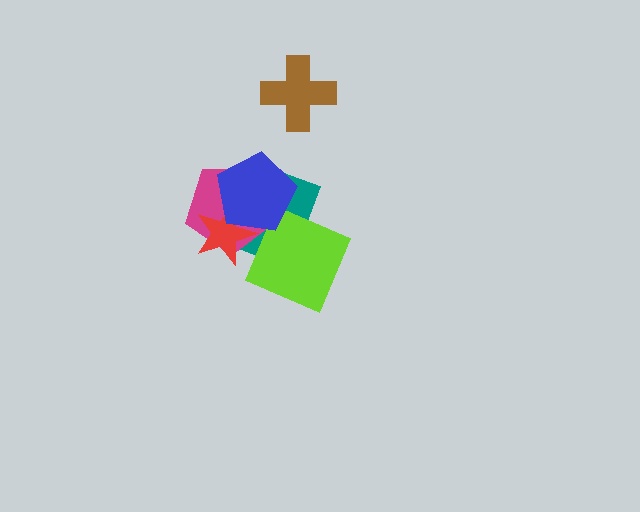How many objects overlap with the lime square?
1 object overlaps with the lime square.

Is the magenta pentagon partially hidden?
Yes, it is partially covered by another shape.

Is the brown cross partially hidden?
No, no other shape covers it.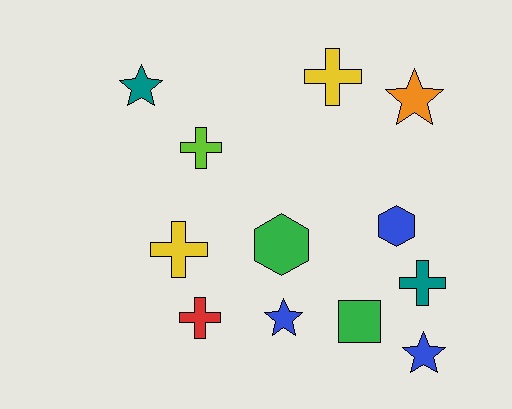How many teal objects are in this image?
There are 2 teal objects.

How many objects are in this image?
There are 12 objects.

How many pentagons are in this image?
There are no pentagons.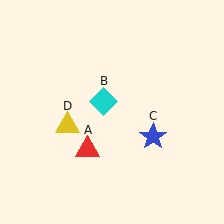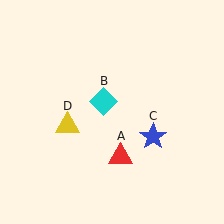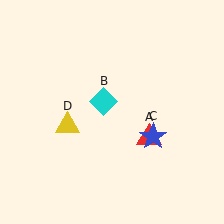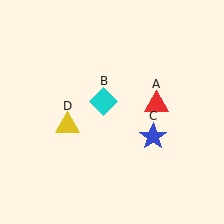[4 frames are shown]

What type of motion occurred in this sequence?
The red triangle (object A) rotated counterclockwise around the center of the scene.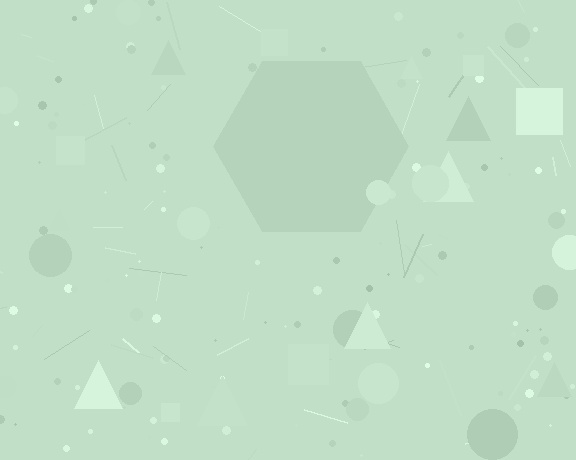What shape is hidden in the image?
A hexagon is hidden in the image.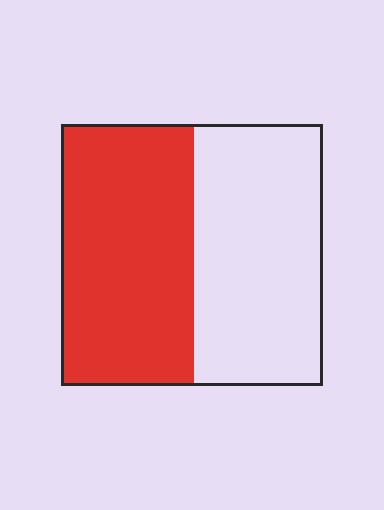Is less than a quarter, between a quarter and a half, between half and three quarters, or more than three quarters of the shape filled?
Between half and three quarters.